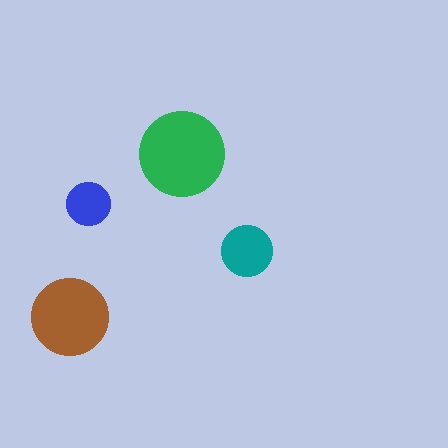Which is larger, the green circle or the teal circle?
The green one.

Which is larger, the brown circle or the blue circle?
The brown one.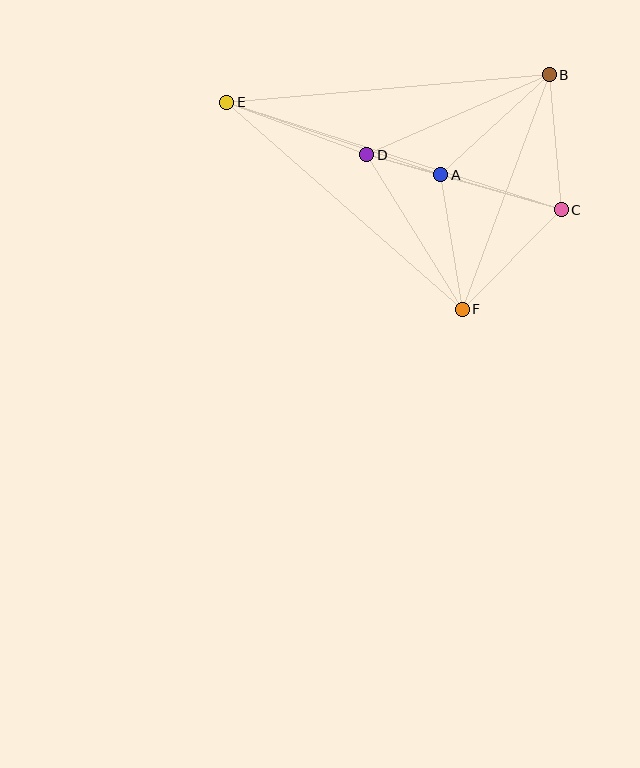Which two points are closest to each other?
Points A and D are closest to each other.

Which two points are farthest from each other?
Points C and E are farthest from each other.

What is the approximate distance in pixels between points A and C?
The distance between A and C is approximately 126 pixels.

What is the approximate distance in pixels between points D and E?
The distance between D and E is approximately 149 pixels.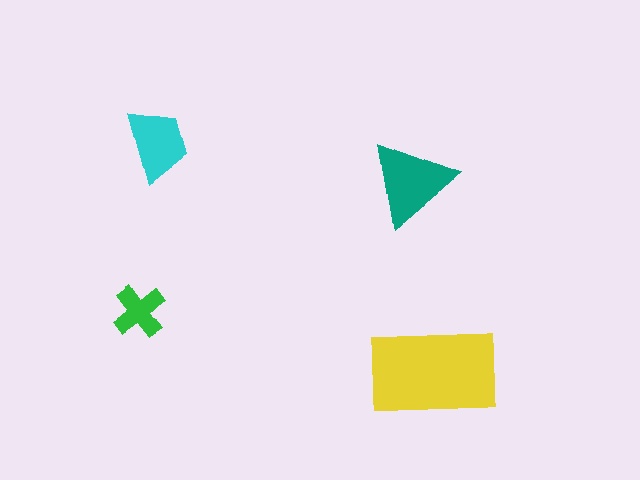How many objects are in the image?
There are 4 objects in the image.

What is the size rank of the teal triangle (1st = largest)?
2nd.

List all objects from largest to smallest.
The yellow rectangle, the teal triangle, the cyan trapezoid, the green cross.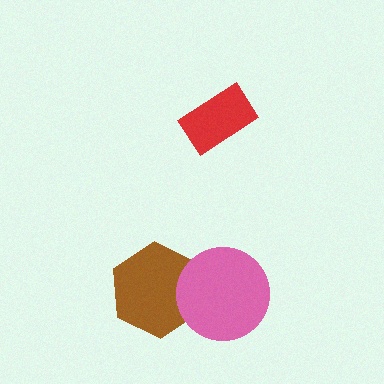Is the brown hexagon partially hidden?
Yes, it is partially covered by another shape.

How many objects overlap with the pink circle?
1 object overlaps with the pink circle.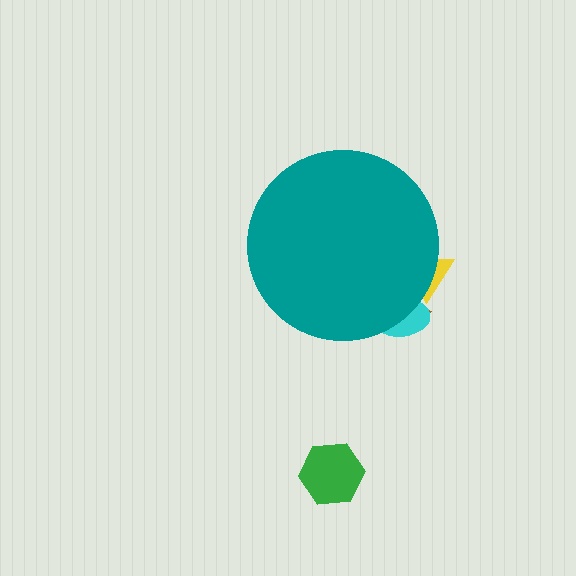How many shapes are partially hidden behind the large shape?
3 shapes are partially hidden.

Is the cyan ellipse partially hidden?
Yes, the cyan ellipse is partially hidden behind the teal circle.